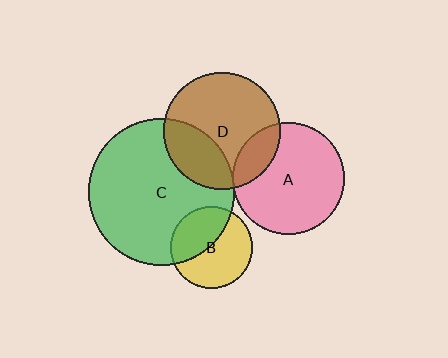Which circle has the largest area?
Circle C (green).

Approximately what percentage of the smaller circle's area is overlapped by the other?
Approximately 5%.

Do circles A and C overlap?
Yes.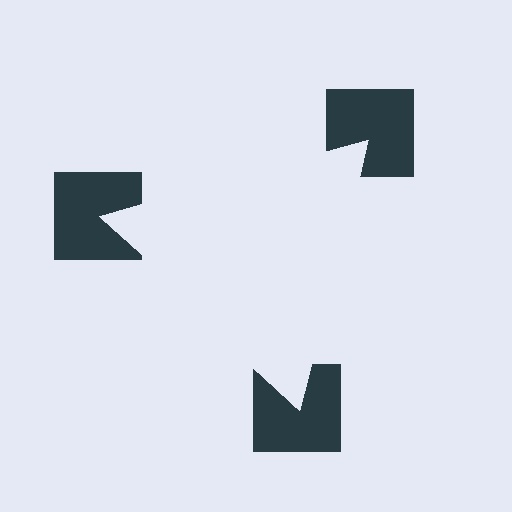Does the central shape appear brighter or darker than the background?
It typically appears slightly brighter than the background, even though no actual brightness change is drawn.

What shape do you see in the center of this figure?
An illusory triangle — its edges are inferred from the aligned wedge cuts in the notched squares, not physically drawn.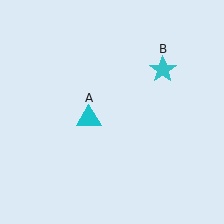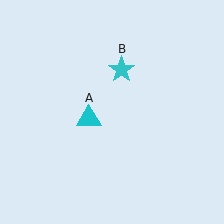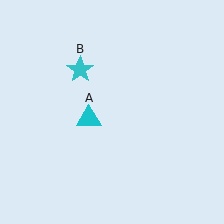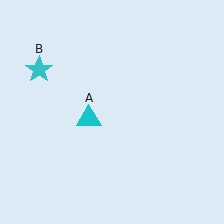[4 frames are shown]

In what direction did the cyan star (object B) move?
The cyan star (object B) moved left.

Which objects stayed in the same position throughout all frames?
Cyan triangle (object A) remained stationary.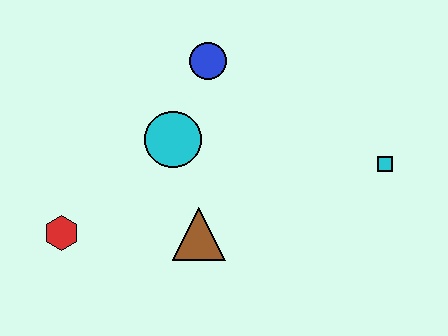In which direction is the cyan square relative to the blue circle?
The cyan square is to the right of the blue circle.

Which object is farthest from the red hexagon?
The cyan square is farthest from the red hexagon.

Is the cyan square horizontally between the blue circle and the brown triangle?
No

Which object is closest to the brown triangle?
The cyan circle is closest to the brown triangle.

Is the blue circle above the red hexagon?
Yes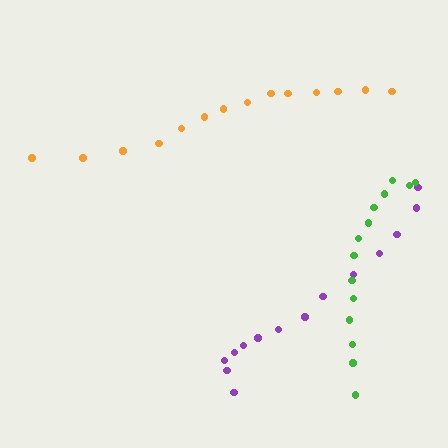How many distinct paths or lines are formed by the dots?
There are 3 distinct paths.